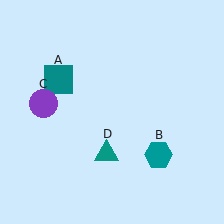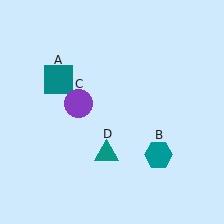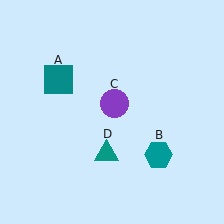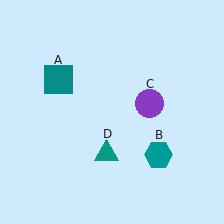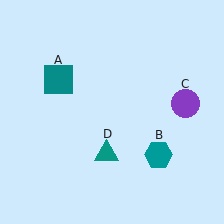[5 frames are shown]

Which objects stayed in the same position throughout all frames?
Teal square (object A) and teal hexagon (object B) and teal triangle (object D) remained stationary.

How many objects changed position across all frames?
1 object changed position: purple circle (object C).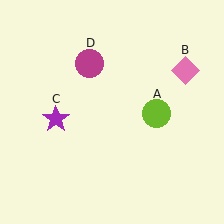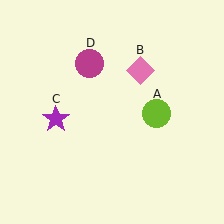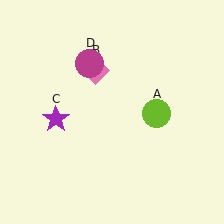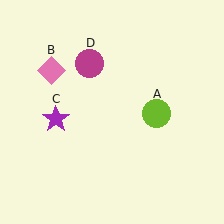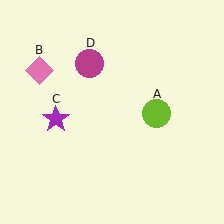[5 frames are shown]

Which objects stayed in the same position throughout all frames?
Lime circle (object A) and purple star (object C) and magenta circle (object D) remained stationary.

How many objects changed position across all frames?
1 object changed position: pink diamond (object B).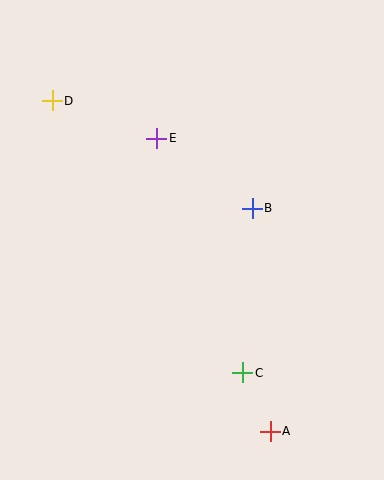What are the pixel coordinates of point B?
Point B is at (252, 208).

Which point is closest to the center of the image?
Point B at (252, 208) is closest to the center.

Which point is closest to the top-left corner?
Point D is closest to the top-left corner.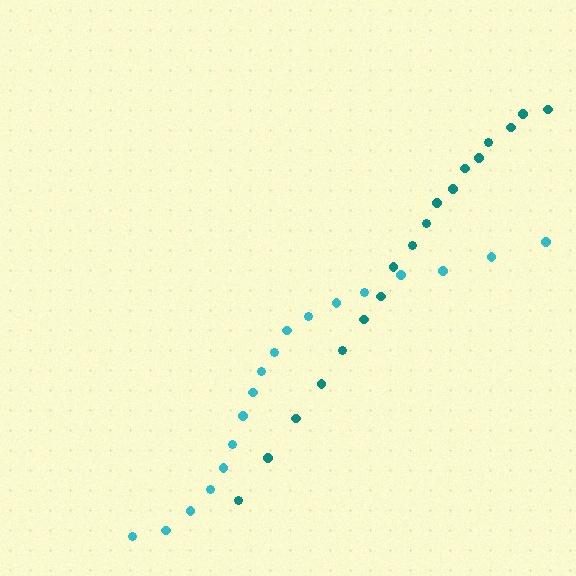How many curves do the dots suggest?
There are 2 distinct paths.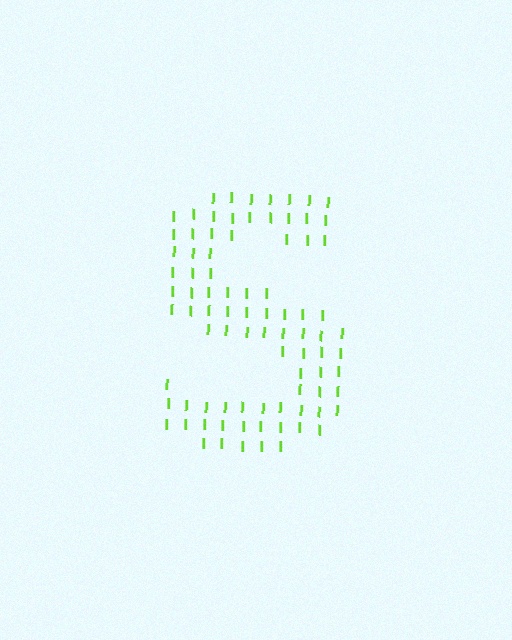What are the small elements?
The small elements are letter I's.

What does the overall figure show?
The overall figure shows the letter S.